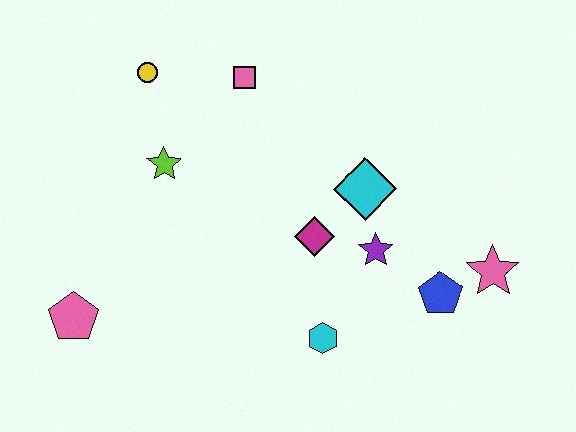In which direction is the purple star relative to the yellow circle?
The purple star is to the right of the yellow circle.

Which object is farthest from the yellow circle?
The pink star is farthest from the yellow circle.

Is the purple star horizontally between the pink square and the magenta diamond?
No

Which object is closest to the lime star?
The yellow circle is closest to the lime star.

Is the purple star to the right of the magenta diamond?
Yes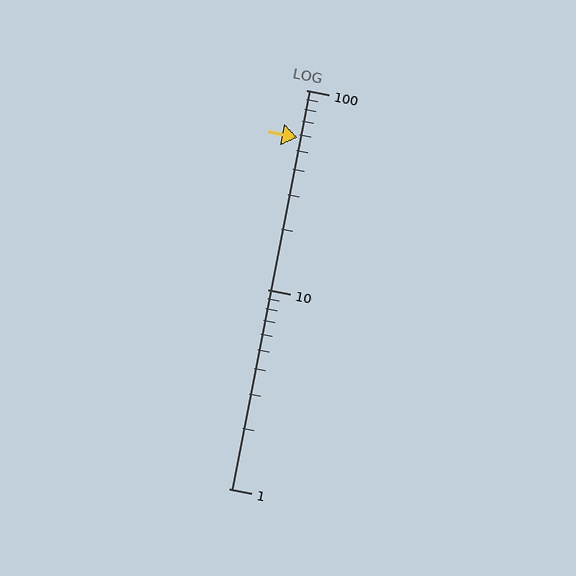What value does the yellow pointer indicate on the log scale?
The pointer indicates approximately 58.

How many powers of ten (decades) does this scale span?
The scale spans 2 decades, from 1 to 100.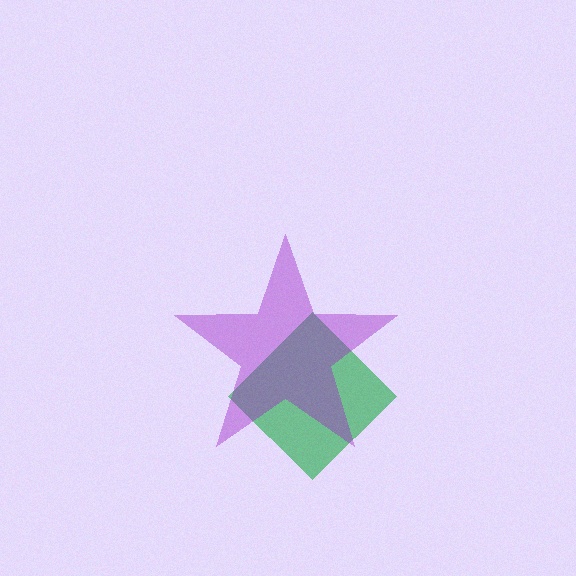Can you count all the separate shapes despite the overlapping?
Yes, there are 2 separate shapes.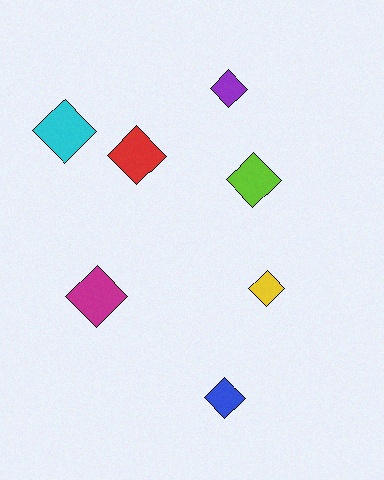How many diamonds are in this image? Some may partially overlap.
There are 7 diamonds.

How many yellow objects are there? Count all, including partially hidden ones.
There is 1 yellow object.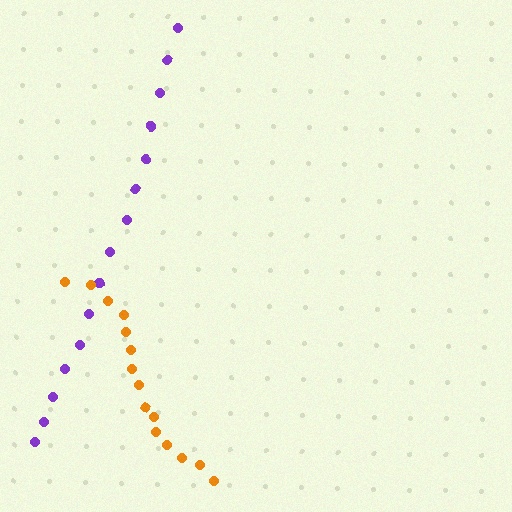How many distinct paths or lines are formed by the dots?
There are 2 distinct paths.